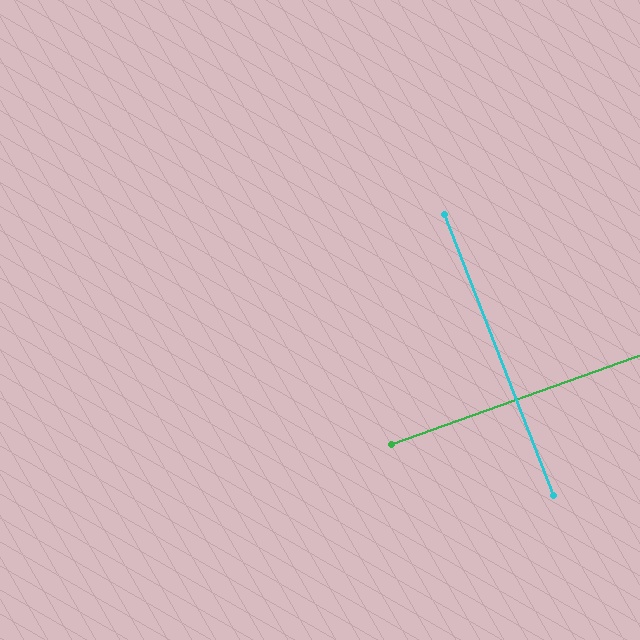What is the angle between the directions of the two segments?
Approximately 89 degrees.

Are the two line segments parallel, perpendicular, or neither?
Perpendicular — they meet at approximately 89°.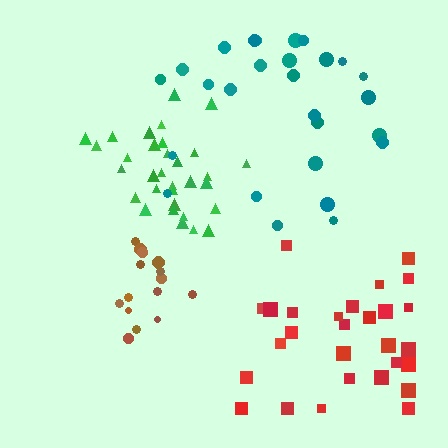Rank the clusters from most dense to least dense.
green, brown, red, teal.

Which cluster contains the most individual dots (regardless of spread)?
Green (32).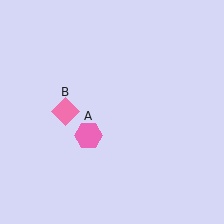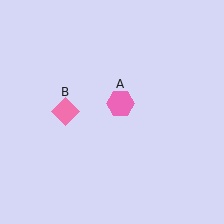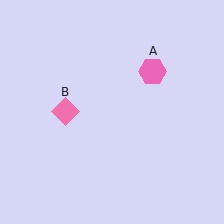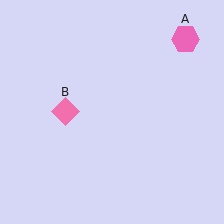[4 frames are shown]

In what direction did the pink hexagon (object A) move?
The pink hexagon (object A) moved up and to the right.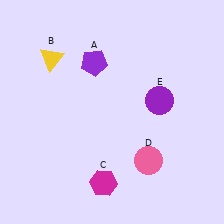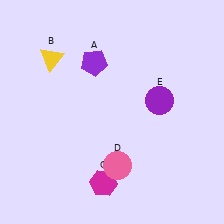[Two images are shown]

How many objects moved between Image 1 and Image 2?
1 object moved between the two images.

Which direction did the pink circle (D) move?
The pink circle (D) moved left.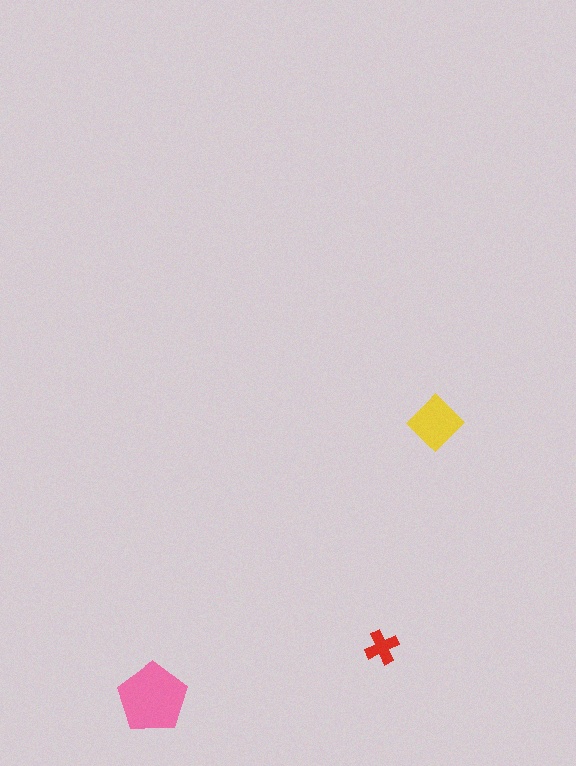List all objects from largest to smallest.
The pink pentagon, the yellow diamond, the red cross.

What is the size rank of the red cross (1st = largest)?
3rd.